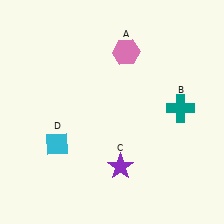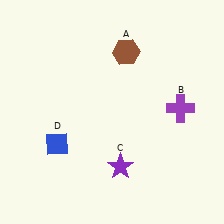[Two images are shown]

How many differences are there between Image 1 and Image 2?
There are 3 differences between the two images.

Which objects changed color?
A changed from pink to brown. B changed from teal to purple. D changed from cyan to blue.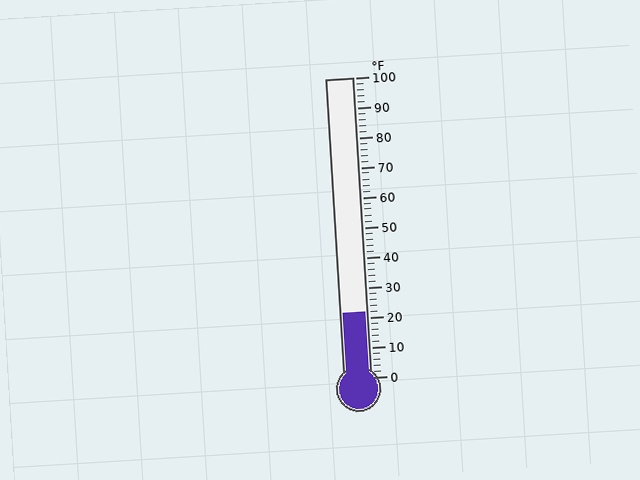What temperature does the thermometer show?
The thermometer shows approximately 22°F.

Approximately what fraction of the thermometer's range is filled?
The thermometer is filled to approximately 20% of its range.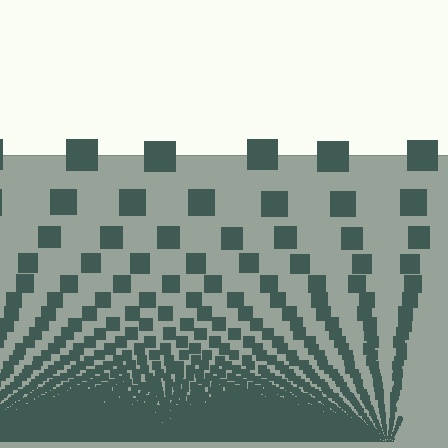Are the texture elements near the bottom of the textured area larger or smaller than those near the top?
Smaller. The gradient is inverted — elements near the bottom are smaller and denser.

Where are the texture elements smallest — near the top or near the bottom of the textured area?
Near the bottom.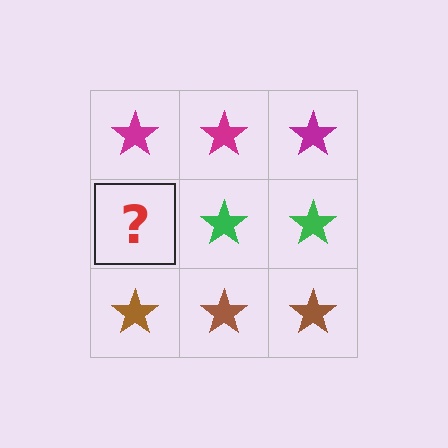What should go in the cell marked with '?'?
The missing cell should contain a green star.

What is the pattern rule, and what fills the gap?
The rule is that each row has a consistent color. The gap should be filled with a green star.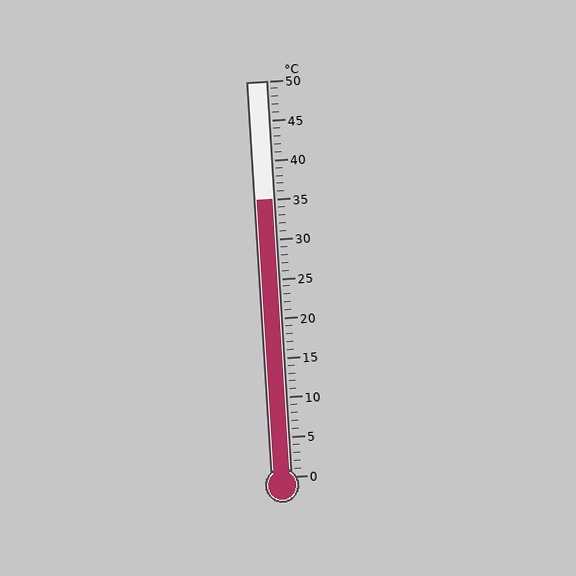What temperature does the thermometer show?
The thermometer shows approximately 35°C.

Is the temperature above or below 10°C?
The temperature is above 10°C.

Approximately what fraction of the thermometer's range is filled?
The thermometer is filled to approximately 70% of its range.